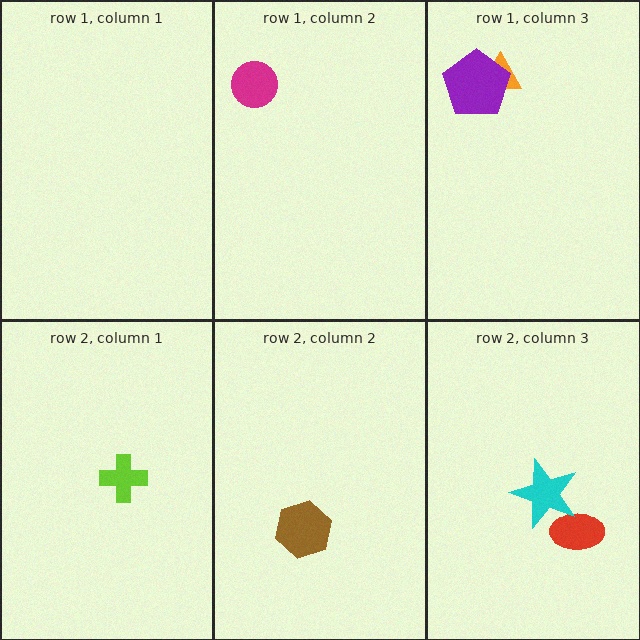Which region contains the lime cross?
The row 2, column 1 region.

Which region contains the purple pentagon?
The row 1, column 3 region.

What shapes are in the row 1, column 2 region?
The magenta circle.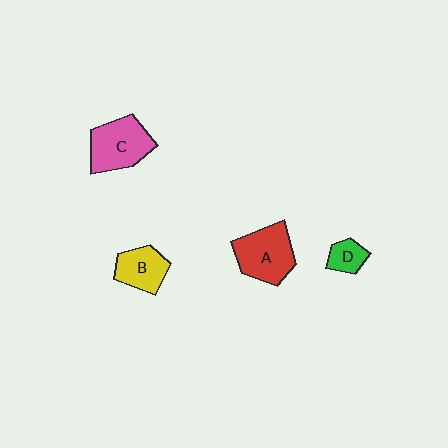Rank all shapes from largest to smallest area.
From largest to smallest: A (red), C (pink), B (yellow), D (green).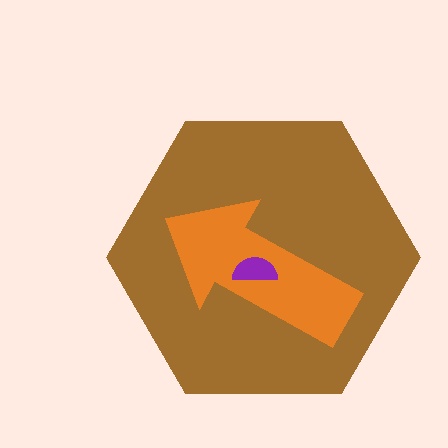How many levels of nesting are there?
3.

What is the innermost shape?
The purple semicircle.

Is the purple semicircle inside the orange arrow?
Yes.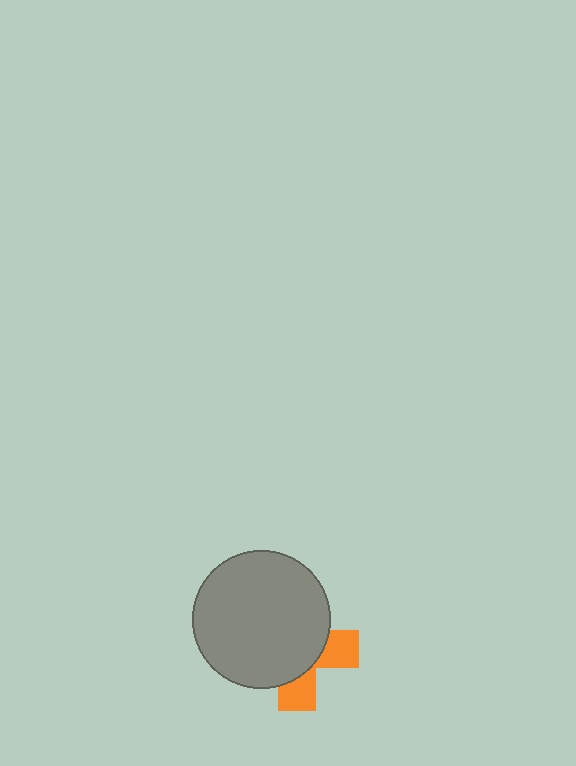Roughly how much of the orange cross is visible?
A small part of it is visible (roughly 33%).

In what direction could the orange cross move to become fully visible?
The orange cross could move toward the lower-right. That would shift it out from behind the gray circle entirely.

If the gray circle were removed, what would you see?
You would see the complete orange cross.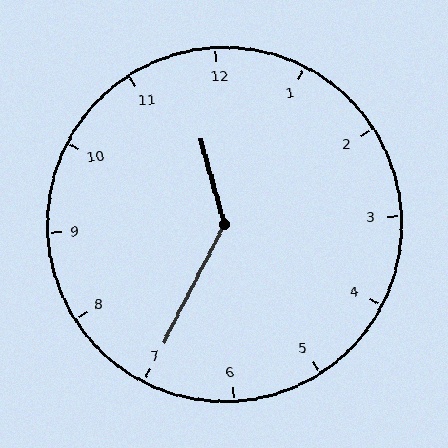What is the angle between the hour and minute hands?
Approximately 138 degrees.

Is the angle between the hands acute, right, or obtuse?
It is obtuse.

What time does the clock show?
11:35.